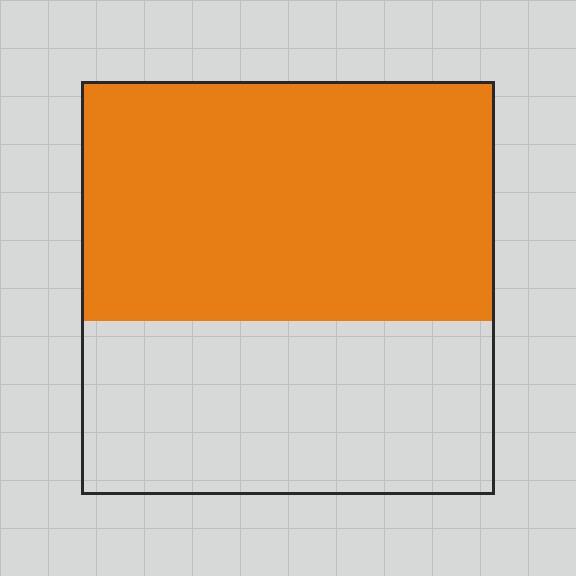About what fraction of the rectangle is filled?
About three fifths (3/5).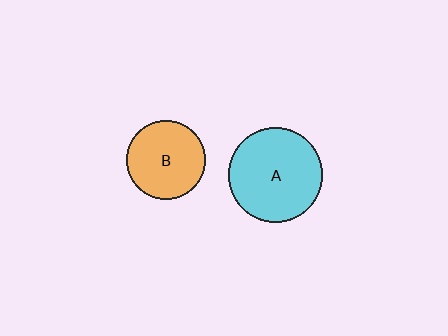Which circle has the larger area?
Circle A (cyan).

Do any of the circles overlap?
No, none of the circles overlap.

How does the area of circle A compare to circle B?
Approximately 1.5 times.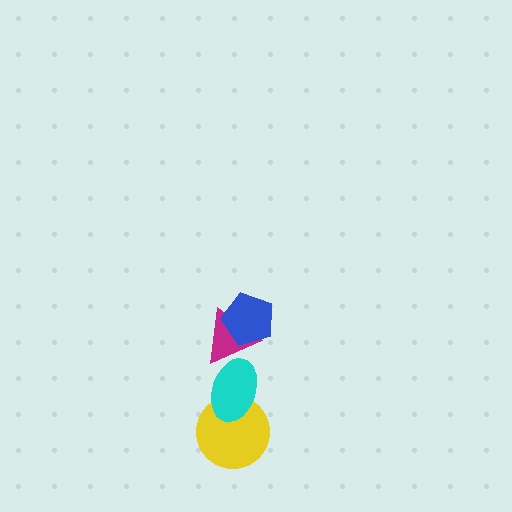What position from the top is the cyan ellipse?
The cyan ellipse is 3rd from the top.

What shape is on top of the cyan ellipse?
The magenta triangle is on top of the cyan ellipse.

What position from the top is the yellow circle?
The yellow circle is 4th from the top.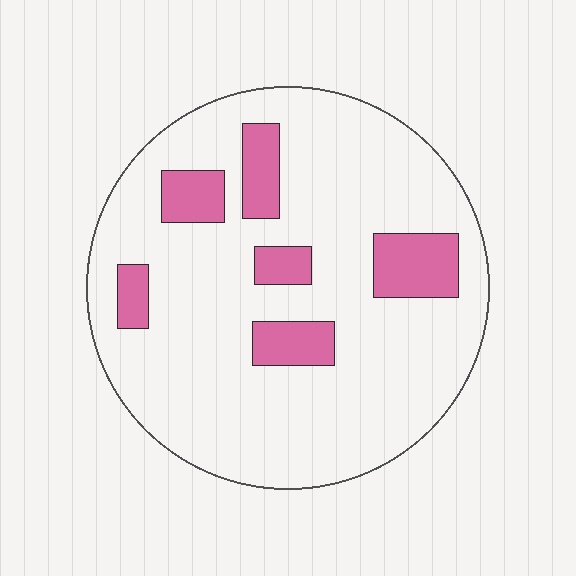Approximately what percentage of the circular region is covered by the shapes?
Approximately 15%.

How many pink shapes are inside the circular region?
6.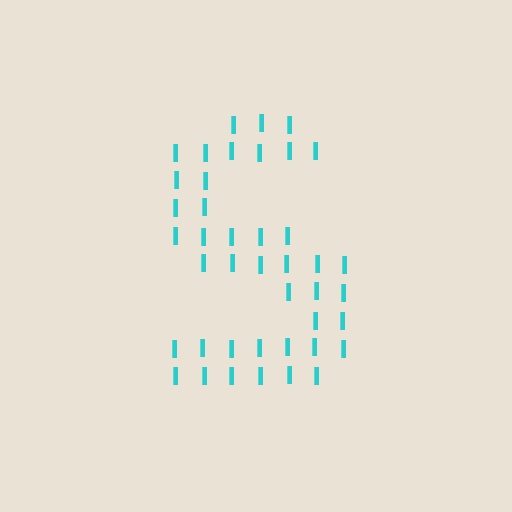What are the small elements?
The small elements are letter I's.